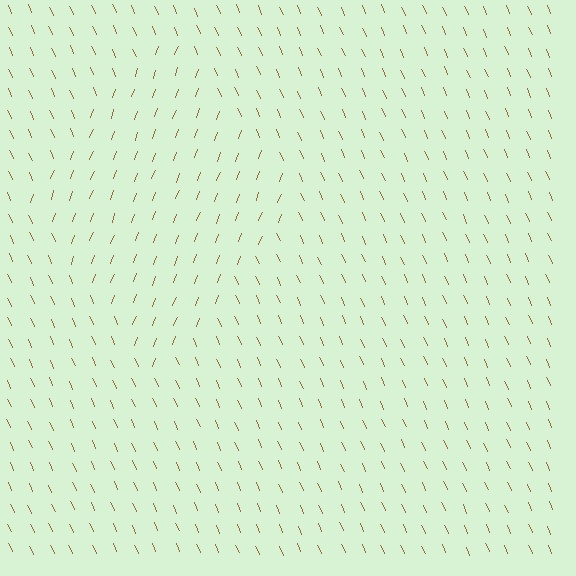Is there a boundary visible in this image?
Yes, there is a texture boundary formed by a change in line orientation.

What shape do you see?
I see a diamond.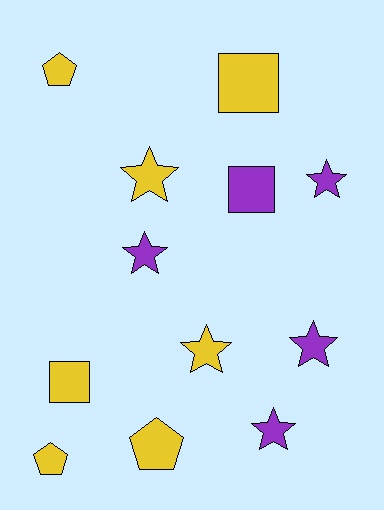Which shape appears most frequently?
Star, with 6 objects.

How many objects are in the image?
There are 12 objects.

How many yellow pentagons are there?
There are 3 yellow pentagons.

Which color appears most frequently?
Yellow, with 7 objects.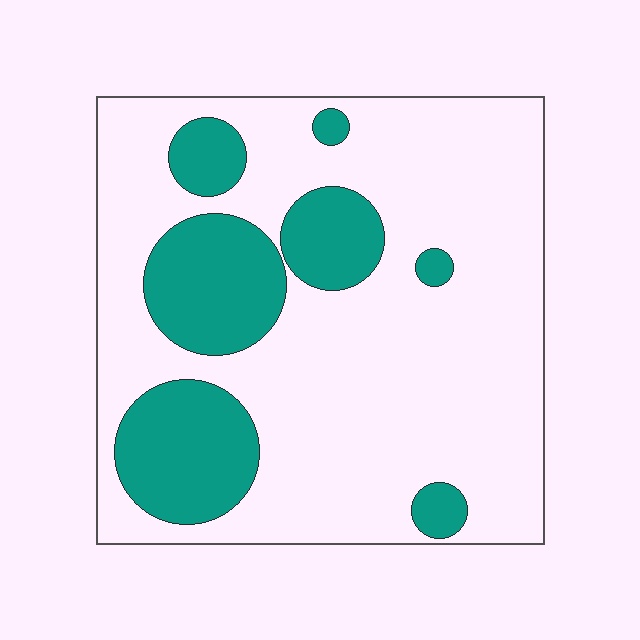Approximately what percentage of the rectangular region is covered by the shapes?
Approximately 25%.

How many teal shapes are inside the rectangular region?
7.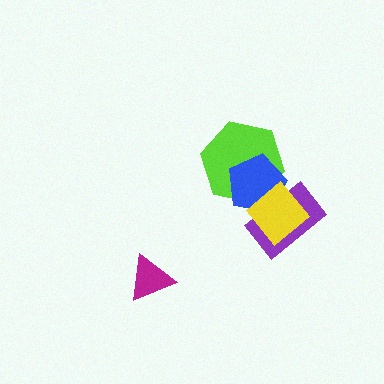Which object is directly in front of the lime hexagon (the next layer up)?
The blue pentagon is directly in front of the lime hexagon.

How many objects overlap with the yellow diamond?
3 objects overlap with the yellow diamond.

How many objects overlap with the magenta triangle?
0 objects overlap with the magenta triangle.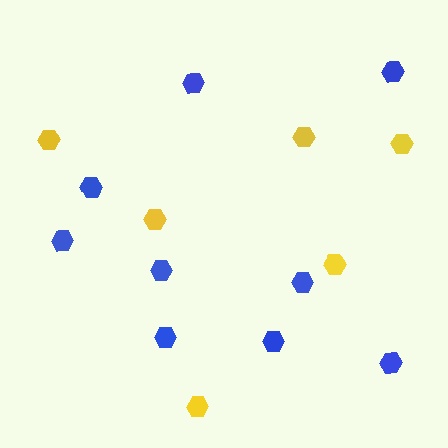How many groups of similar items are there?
There are 2 groups: one group of yellow hexagons (6) and one group of blue hexagons (9).